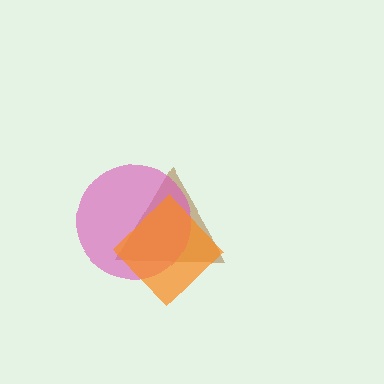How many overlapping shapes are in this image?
There are 3 overlapping shapes in the image.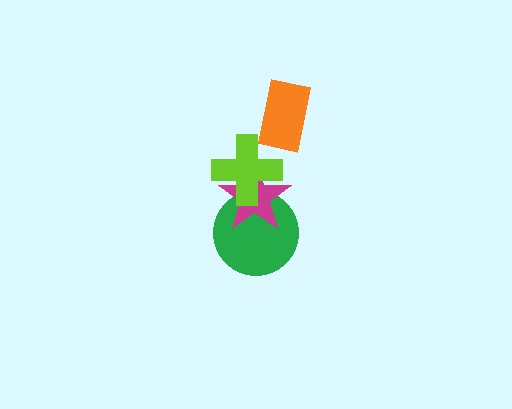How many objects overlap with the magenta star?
2 objects overlap with the magenta star.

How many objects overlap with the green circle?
2 objects overlap with the green circle.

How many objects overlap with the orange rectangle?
0 objects overlap with the orange rectangle.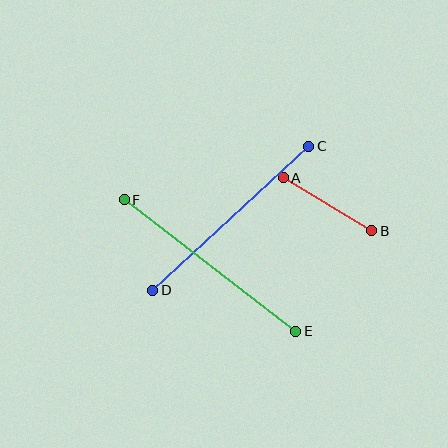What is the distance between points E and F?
The distance is approximately 216 pixels.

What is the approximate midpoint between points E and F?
The midpoint is at approximately (210, 265) pixels.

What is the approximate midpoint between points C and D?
The midpoint is at approximately (231, 218) pixels.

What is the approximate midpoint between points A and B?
The midpoint is at approximately (328, 204) pixels.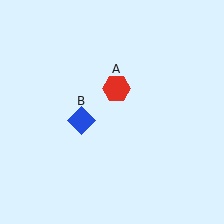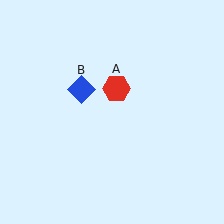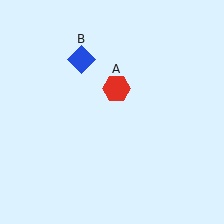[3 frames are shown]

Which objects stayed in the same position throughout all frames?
Red hexagon (object A) remained stationary.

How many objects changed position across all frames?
1 object changed position: blue diamond (object B).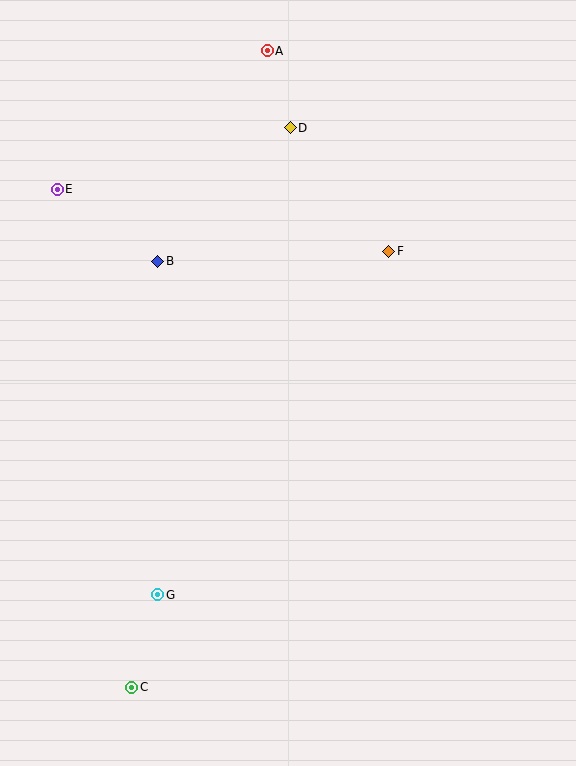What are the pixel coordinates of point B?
Point B is at (158, 261).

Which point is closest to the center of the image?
Point F at (389, 251) is closest to the center.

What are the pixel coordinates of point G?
Point G is at (158, 595).